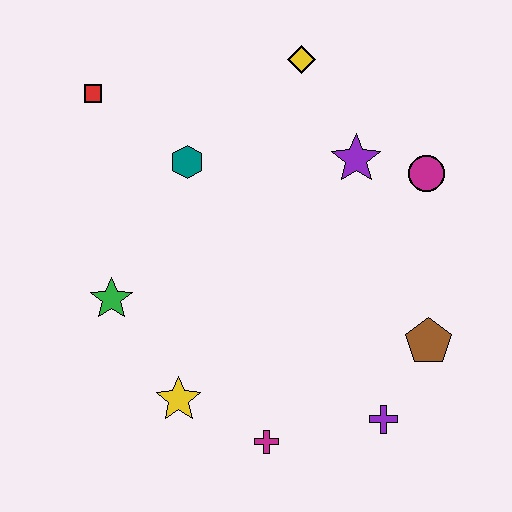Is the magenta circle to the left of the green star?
No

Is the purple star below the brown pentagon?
No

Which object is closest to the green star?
The yellow star is closest to the green star.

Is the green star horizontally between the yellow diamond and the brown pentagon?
No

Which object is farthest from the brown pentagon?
The red square is farthest from the brown pentagon.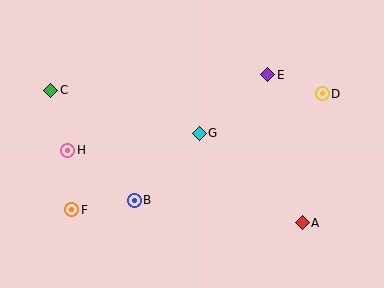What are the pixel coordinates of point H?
Point H is at (68, 150).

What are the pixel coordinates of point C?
Point C is at (51, 90).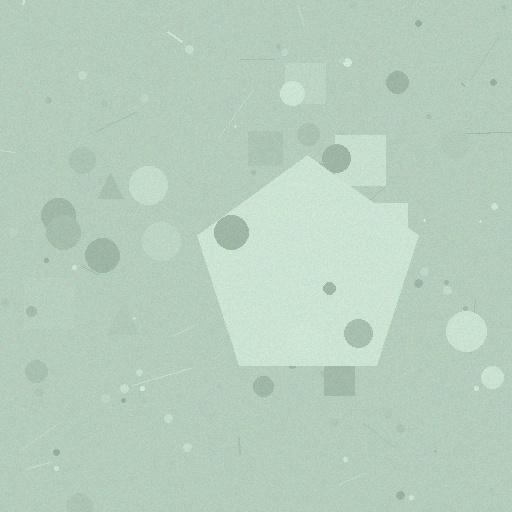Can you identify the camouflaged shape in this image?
The camouflaged shape is a pentagon.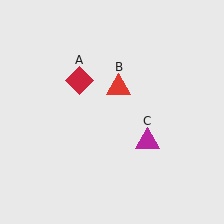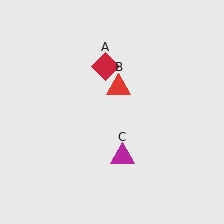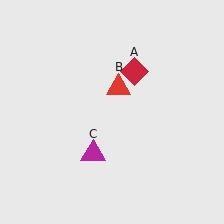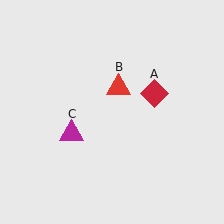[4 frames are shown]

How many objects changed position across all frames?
2 objects changed position: red diamond (object A), magenta triangle (object C).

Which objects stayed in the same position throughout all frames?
Red triangle (object B) remained stationary.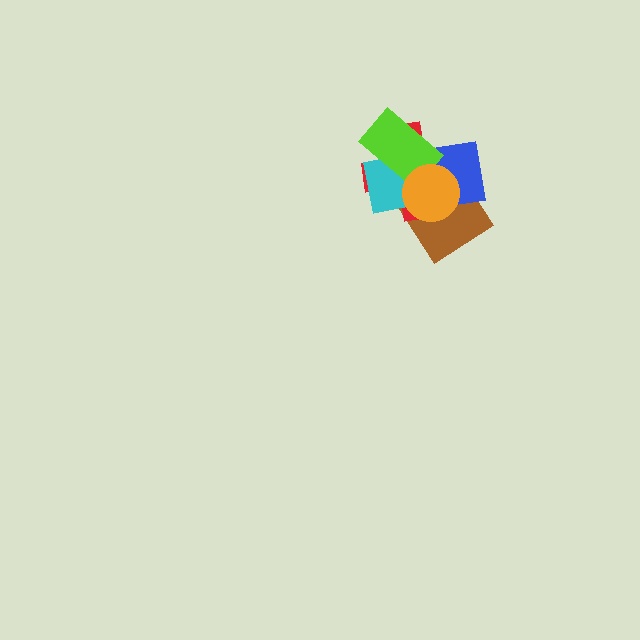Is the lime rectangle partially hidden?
Yes, it is partially covered by another shape.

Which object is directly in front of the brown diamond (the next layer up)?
The red cross is directly in front of the brown diamond.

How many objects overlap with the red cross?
5 objects overlap with the red cross.